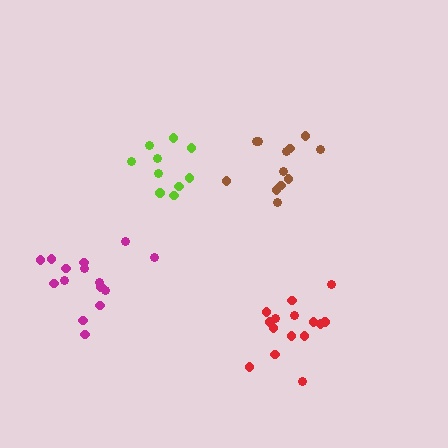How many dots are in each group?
Group 1: 15 dots, Group 2: 12 dots, Group 3: 15 dots, Group 4: 10 dots (52 total).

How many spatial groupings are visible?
There are 4 spatial groupings.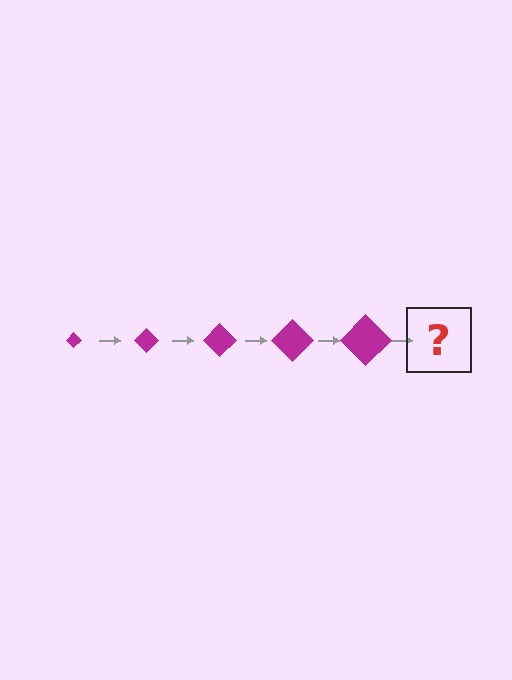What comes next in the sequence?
The next element should be a magenta diamond, larger than the previous one.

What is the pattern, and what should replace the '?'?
The pattern is that the diamond gets progressively larger each step. The '?' should be a magenta diamond, larger than the previous one.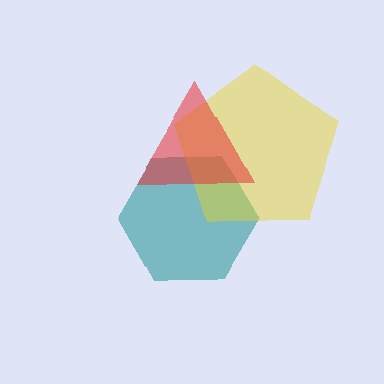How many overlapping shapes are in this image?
There are 3 overlapping shapes in the image.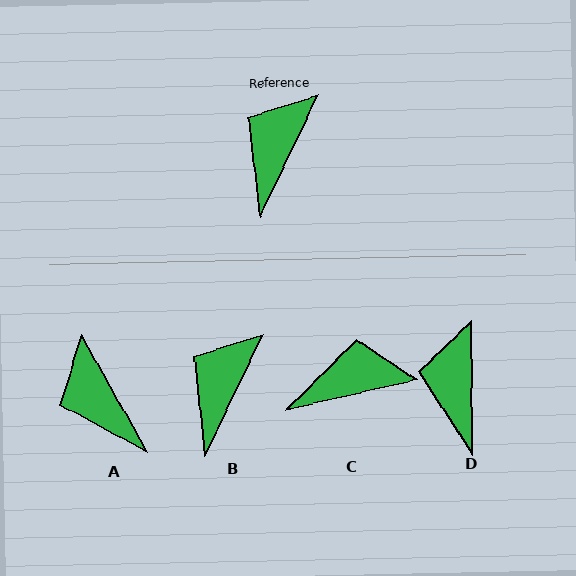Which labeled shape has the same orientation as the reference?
B.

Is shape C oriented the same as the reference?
No, it is off by about 52 degrees.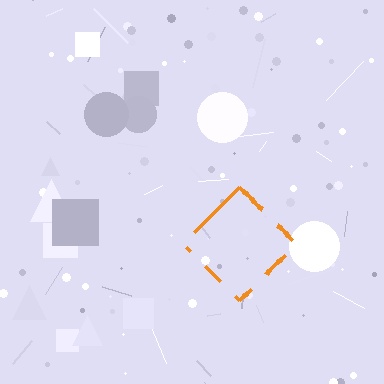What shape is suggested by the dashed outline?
The dashed outline suggests a diamond.